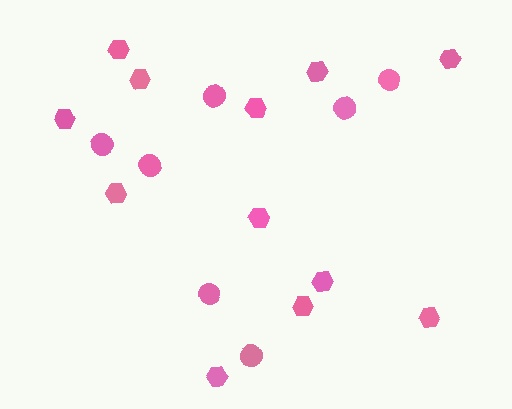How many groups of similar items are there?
There are 2 groups: one group of hexagons (12) and one group of circles (7).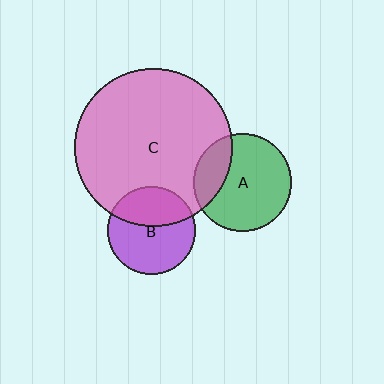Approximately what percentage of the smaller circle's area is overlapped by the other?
Approximately 40%.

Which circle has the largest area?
Circle C (pink).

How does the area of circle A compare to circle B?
Approximately 1.2 times.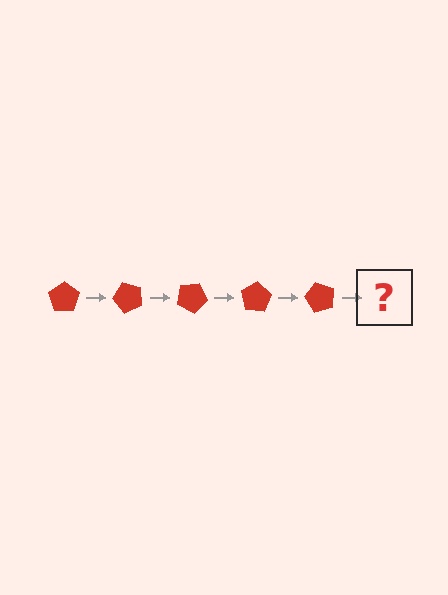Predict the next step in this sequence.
The next step is a red pentagon rotated 250 degrees.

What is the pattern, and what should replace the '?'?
The pattern is that the pentagon rotates 50 degrees each step. The '?' should be a red pentagon rotated 250 degrees.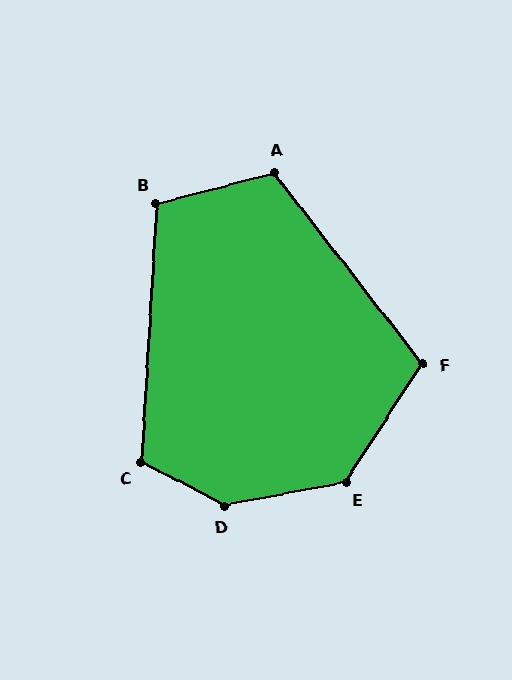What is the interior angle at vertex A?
Approximately 113 degrees (obtuse).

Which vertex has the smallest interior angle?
B, at approximately 109 degrees.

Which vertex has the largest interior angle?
D, at approximately 142 degrees.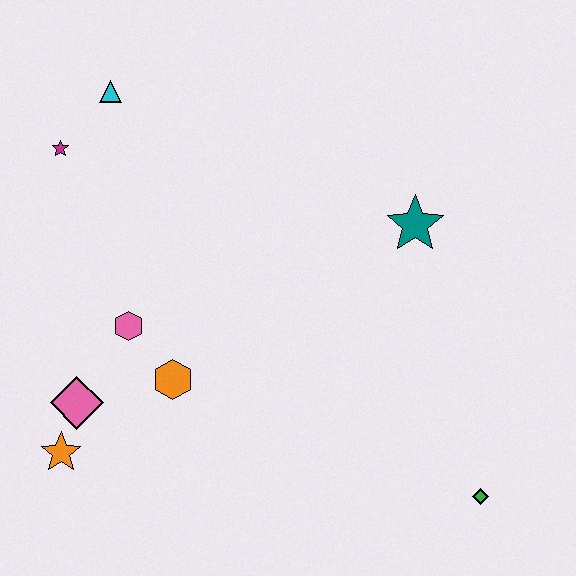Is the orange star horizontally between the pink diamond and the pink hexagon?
No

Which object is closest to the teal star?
The green diamond is closest to the teal star.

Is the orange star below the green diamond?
No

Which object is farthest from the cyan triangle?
The green diamond is farthest from the cyan triangle.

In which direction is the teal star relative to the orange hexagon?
The teal star is to the right of the orange hexagon.